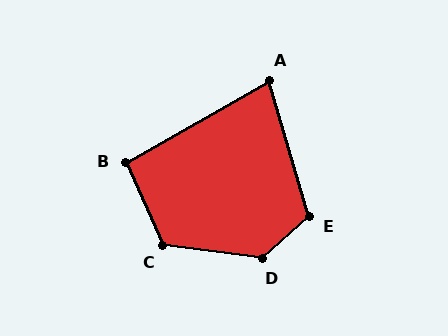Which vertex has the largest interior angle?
D, at approximately 130 degrees.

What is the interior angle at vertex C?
Approximately 122 degrees (obtuse).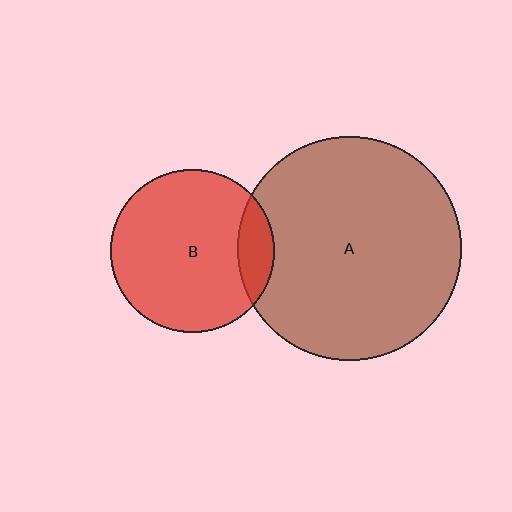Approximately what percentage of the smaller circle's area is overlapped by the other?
Approximately 15%.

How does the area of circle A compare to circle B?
Approximately 1.9 times.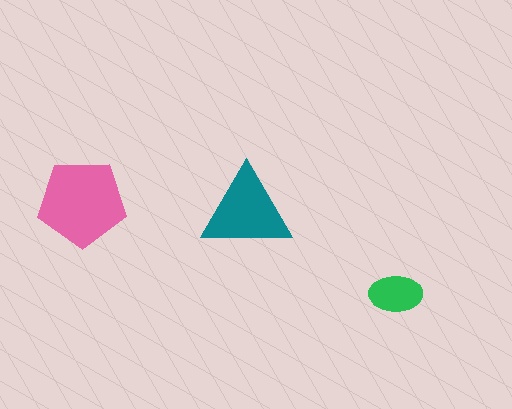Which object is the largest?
The pink pentagon.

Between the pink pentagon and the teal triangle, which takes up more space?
The pink pentagon.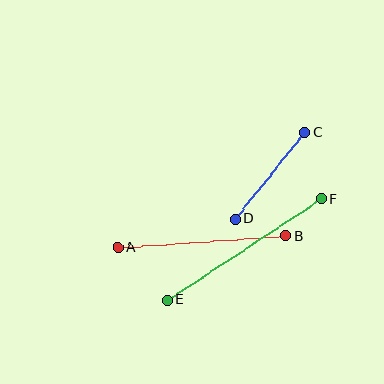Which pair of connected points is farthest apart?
Points E and F are farthest apart.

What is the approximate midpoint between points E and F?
The midpoint is at approximately (244, 250) pixels.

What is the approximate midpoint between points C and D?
The midpoint is at approximately (270, 176) pixels.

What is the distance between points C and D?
The distance is approximately 111 pixels.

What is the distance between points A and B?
The distance is approximately 169 pixels.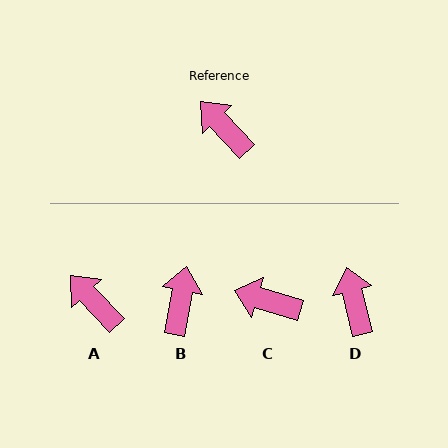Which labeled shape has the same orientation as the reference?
A.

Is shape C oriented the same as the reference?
No, it is off by about 30 degrees.